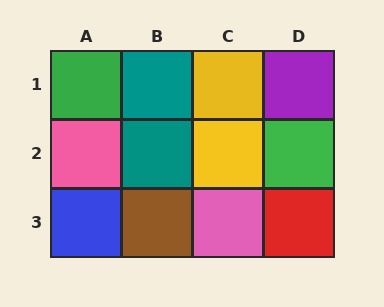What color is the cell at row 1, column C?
Yellow.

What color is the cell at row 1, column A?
Green.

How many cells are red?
1 cell is red.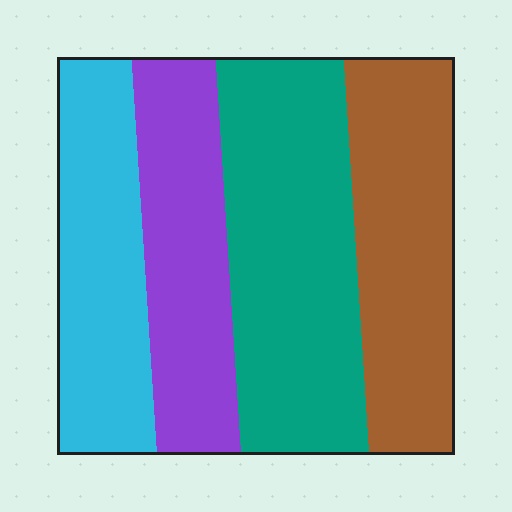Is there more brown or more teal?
Teal.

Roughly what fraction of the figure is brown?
Brown covers about 25% of the figure.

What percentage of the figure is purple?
Purple takes up about one fifth (1/5) of the figure.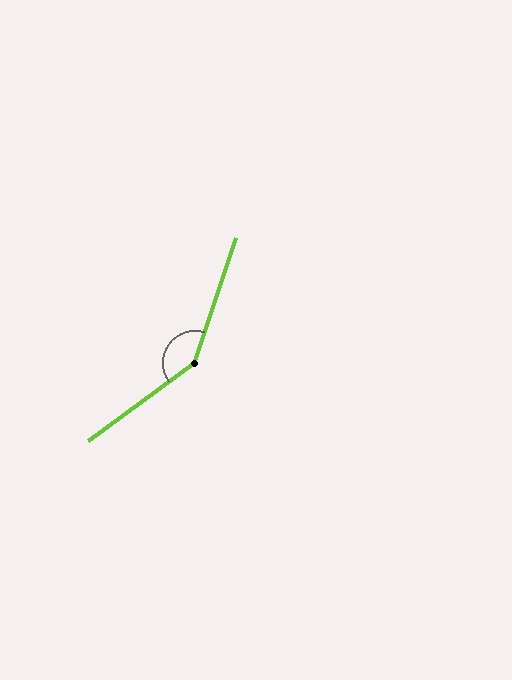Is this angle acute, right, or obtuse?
It is obtuse.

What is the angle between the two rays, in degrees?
Approximately 145 degrees.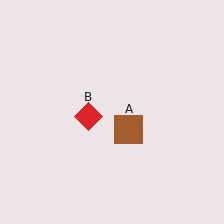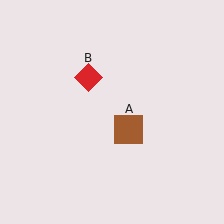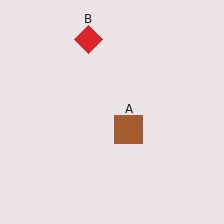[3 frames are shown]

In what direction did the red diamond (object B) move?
The red diamond (object B) moved up.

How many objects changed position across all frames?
1 object changed position: red diamond (object B).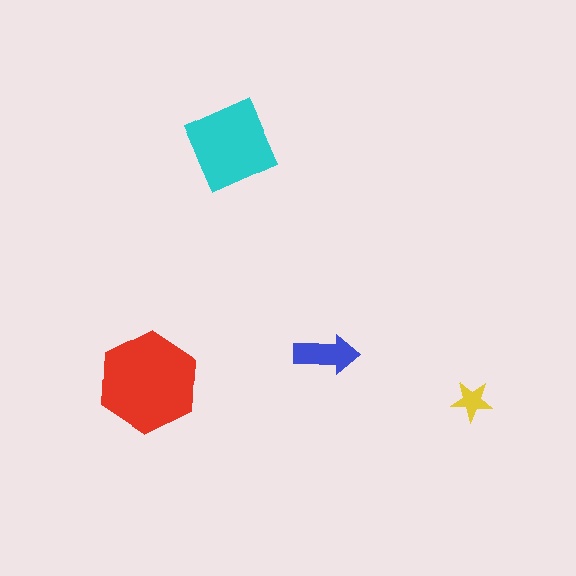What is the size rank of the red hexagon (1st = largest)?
1st.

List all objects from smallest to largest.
The yellow star, the blue arrow, the cyan diamond, the red hexagon.